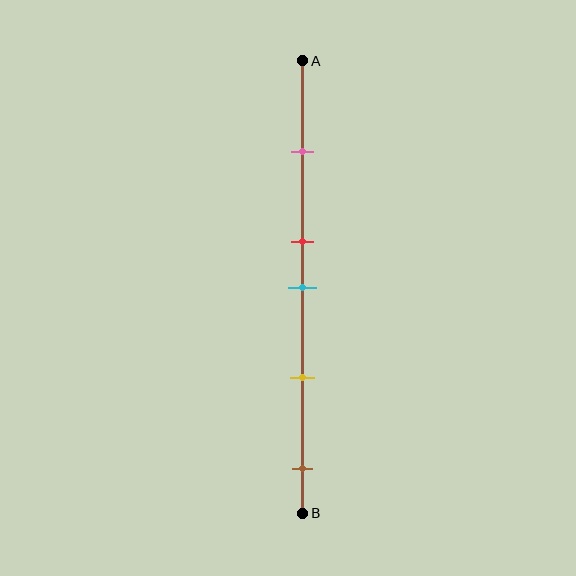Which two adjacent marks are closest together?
The red and cyan marks are the closest adjacent pair.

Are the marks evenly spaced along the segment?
No, the marks are not evenly spaced.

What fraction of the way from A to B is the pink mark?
The pink mark is approximately 20% (0.2) of the way from A to B.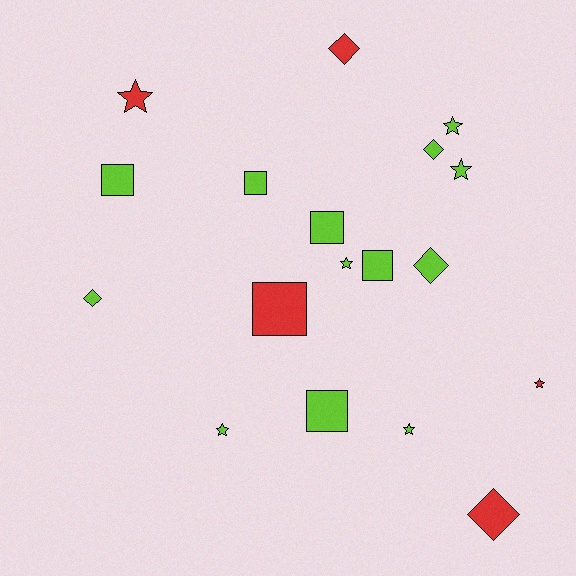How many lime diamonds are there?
There are 3 lime diamonds.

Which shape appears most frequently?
Star, with 7 objects.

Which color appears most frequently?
Lime, with 13 objects.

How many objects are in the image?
There are 18 objects.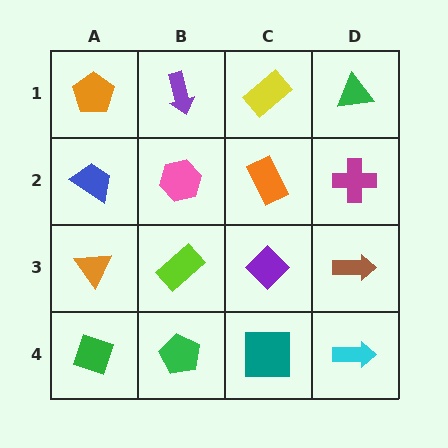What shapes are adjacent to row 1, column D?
A magenta cross (row 2, column D), a yellow rectangle (row 1, column C).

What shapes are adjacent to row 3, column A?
A blue trapezoid (row 2, column A), a green diamond (row 4, column A), a lime rectangle (row 3, column B).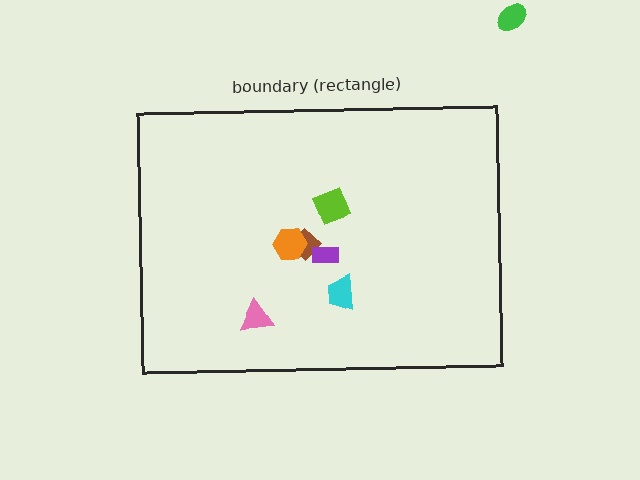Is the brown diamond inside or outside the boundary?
Inside.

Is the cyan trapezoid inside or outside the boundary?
Inside.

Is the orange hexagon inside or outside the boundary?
Inside.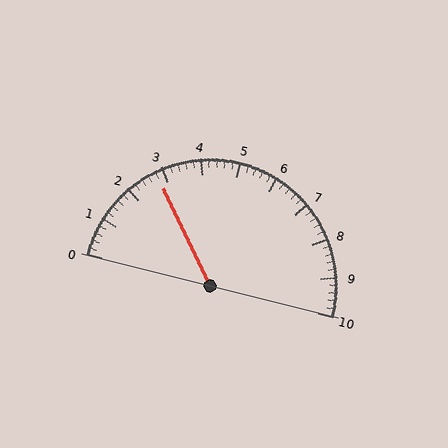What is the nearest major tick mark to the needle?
The nearest major tick mark is 3.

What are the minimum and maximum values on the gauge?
The gauge ranges from 0 to 10.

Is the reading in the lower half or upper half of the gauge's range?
The reading is in the lower half of the range (0 to 10).